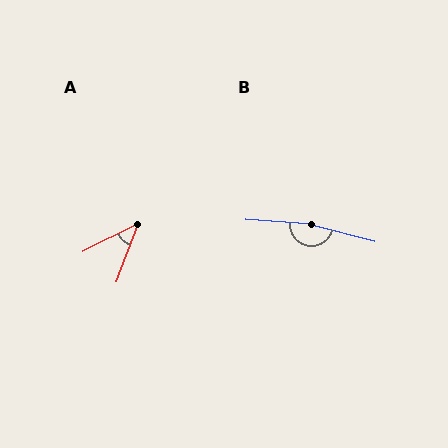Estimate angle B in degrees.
Approximately 169 degrees.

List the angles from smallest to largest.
A (43°), B (169°).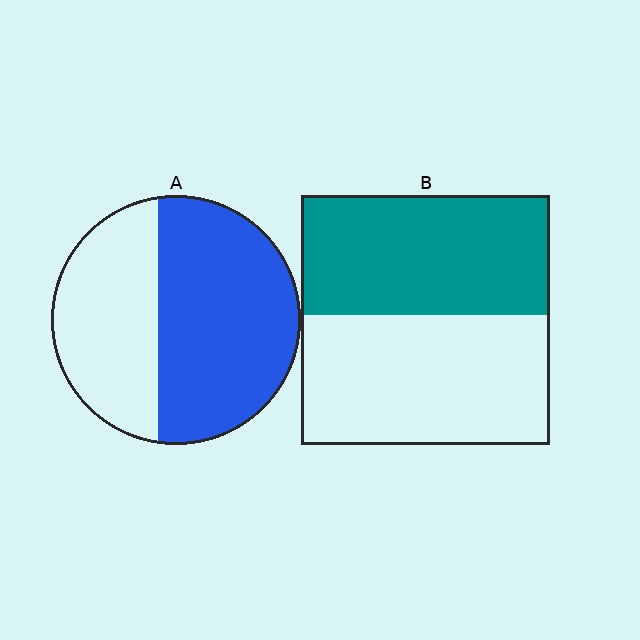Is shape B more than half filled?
Roughly half.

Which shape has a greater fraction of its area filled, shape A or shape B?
Shape A.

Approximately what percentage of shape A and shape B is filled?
A is approximately 60% and B is approximately 50%.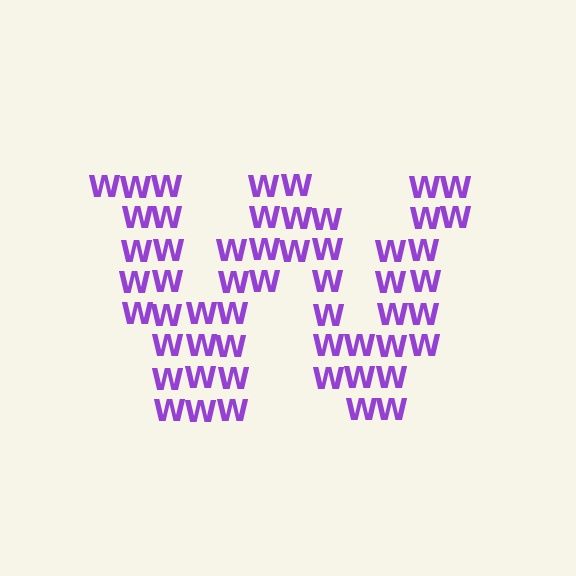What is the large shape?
The large shape is the letter W.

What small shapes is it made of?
It is made of small letter W's.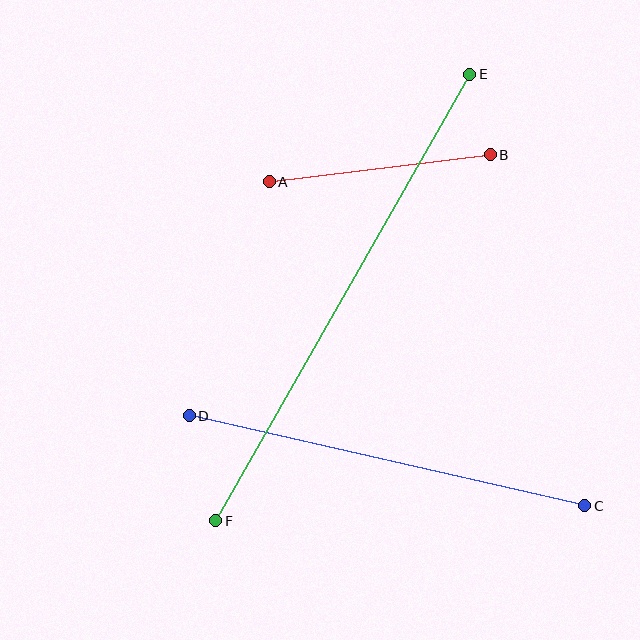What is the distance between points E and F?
The distance is approximately 514 pixels.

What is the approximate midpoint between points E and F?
The midpoint is at approximately (343, 297) pixels.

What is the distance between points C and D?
The distance is approximately 406 pixels.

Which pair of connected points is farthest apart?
Points E and F are farthest apart.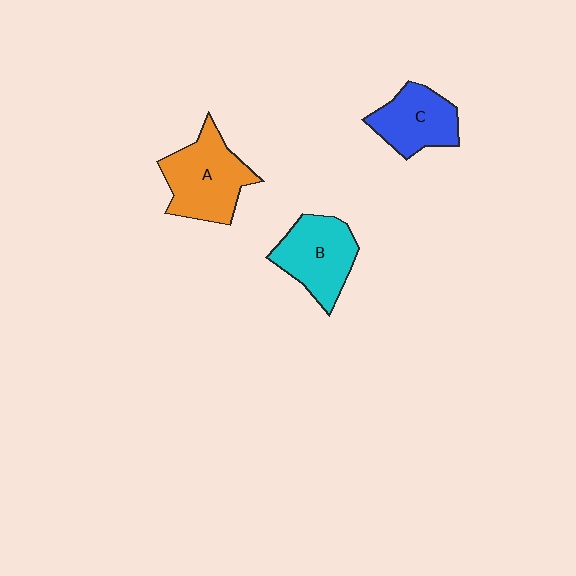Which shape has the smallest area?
Shape C (blue).